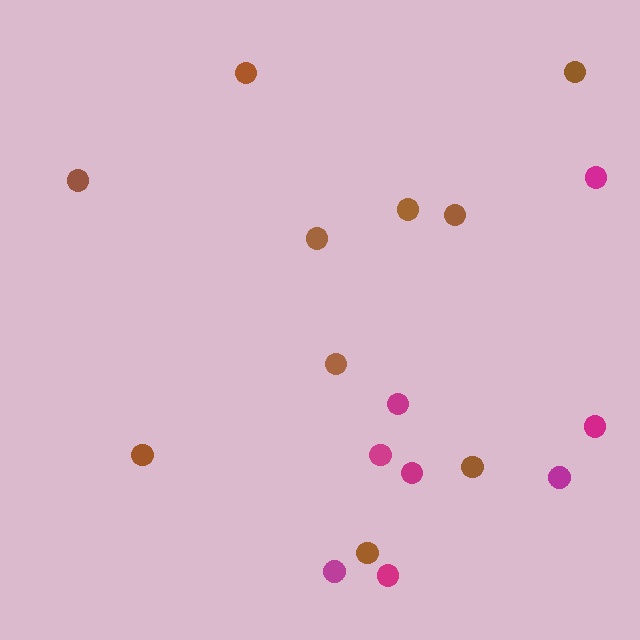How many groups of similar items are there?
There are 2 groups: one group of brown circles (10) and one group of magenta circles (8).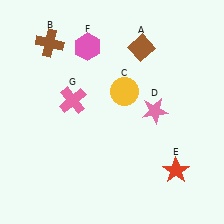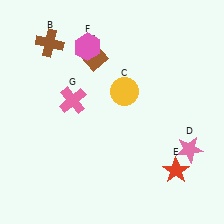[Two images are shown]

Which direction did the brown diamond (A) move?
The brown diamond (A) moved left.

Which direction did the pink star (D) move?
The pink star (D) moved down.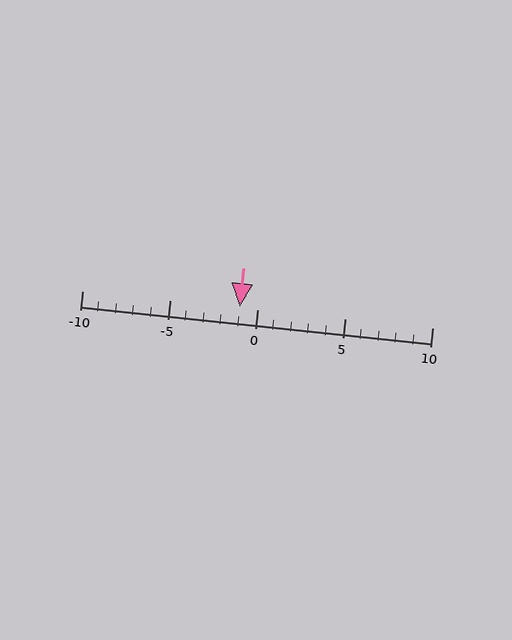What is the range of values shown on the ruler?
The ruler shows values from -10 to 10.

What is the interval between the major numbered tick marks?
The major tick marks are spaced 5 units apart.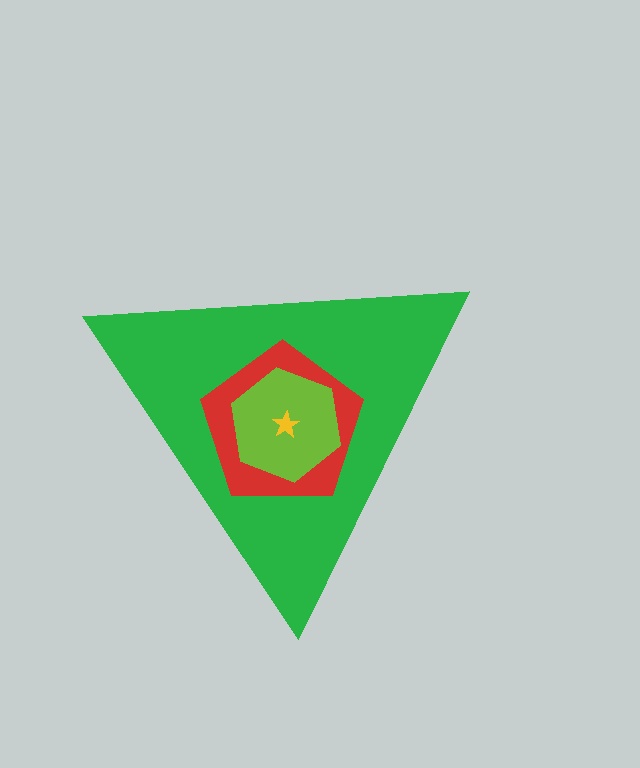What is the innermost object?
The yellow star.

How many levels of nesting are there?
4.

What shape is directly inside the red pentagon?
The lime hexagon.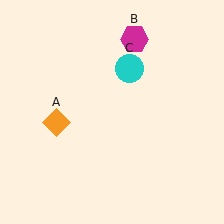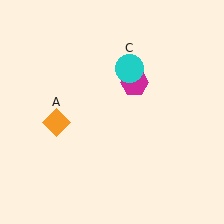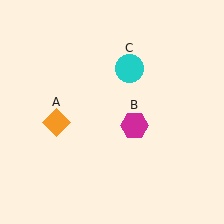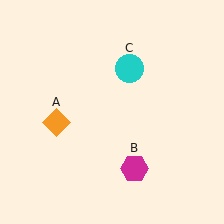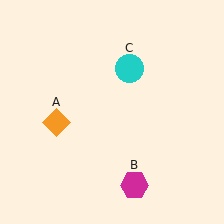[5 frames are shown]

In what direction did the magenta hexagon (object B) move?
The magenta hexagon (object B) moved down.